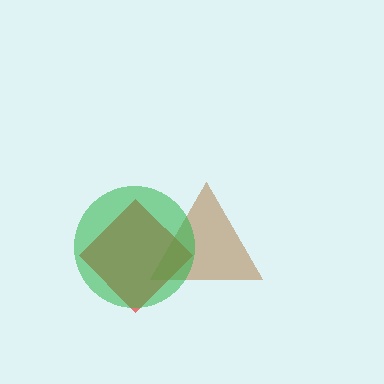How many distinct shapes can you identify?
There are 3 distinct shapes: a red diamond, a brown triangle, a green circle.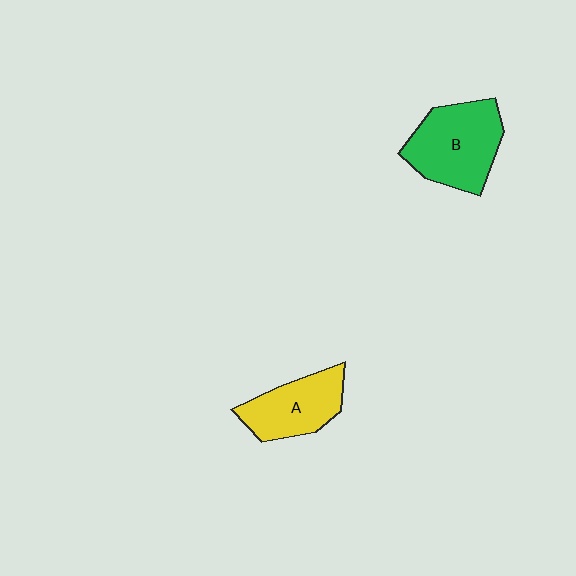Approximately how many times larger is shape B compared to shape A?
Approximately 1.3 times.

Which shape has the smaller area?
Shape A (yellow).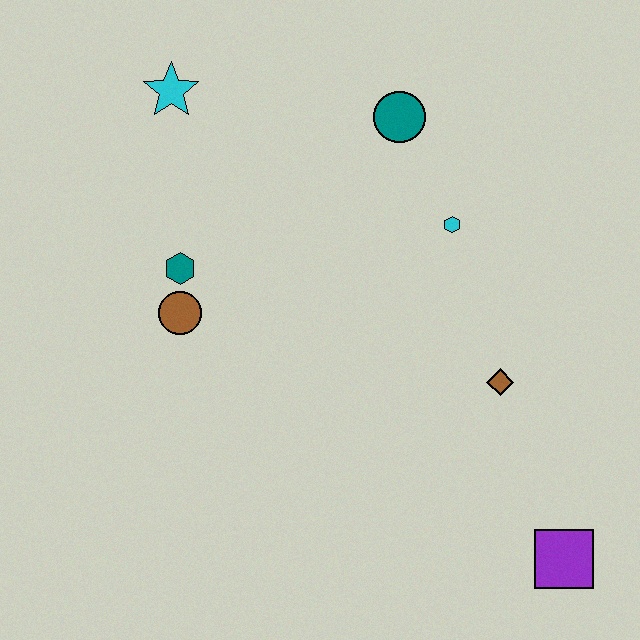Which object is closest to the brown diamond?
The cyan hexagon is closest to the brown diamond.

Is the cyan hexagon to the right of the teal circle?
Yes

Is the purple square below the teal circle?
Yes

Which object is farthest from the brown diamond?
The cyan star is farthest from the brown diamond.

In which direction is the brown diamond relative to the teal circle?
The brown diamond is below the teal circle.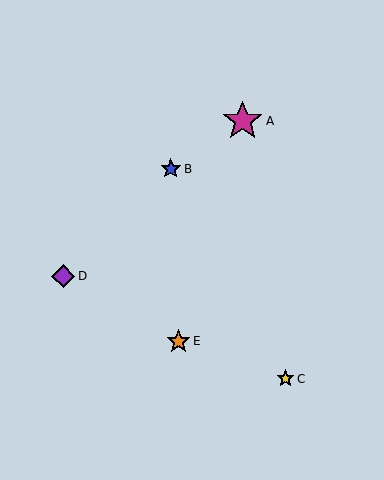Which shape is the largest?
The magenta star (labeled A) is the largest.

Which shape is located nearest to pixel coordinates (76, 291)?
The purple diamond (labeled D) at (63, 276) is nearest to that location.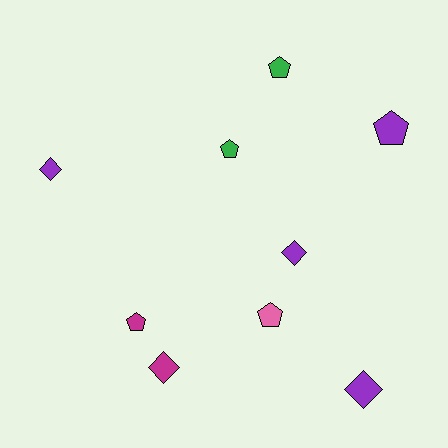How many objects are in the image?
There are 9 objects.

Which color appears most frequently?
Purple, with 4 objects.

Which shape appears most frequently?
Pentagon, with 5 objects.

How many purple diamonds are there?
There are 3 purple diamonds.